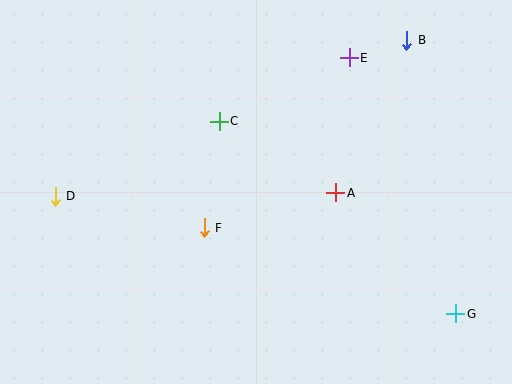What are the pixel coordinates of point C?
Point C is at (219, 121).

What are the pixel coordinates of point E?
Point E is at (349, 58).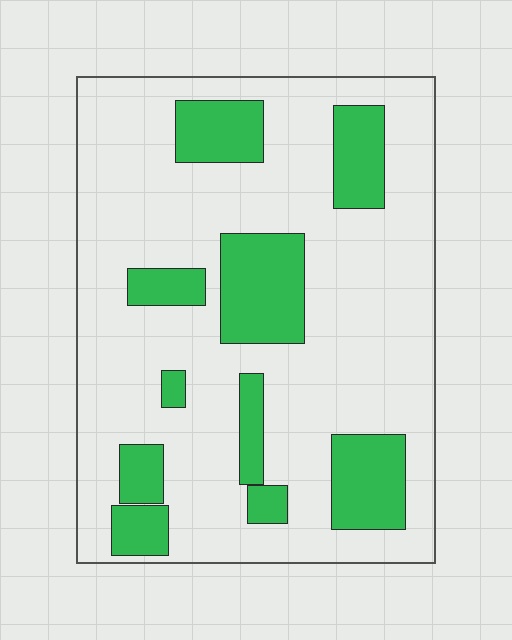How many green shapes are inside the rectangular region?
10.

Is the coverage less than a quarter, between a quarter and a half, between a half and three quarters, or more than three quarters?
Less than a quarter.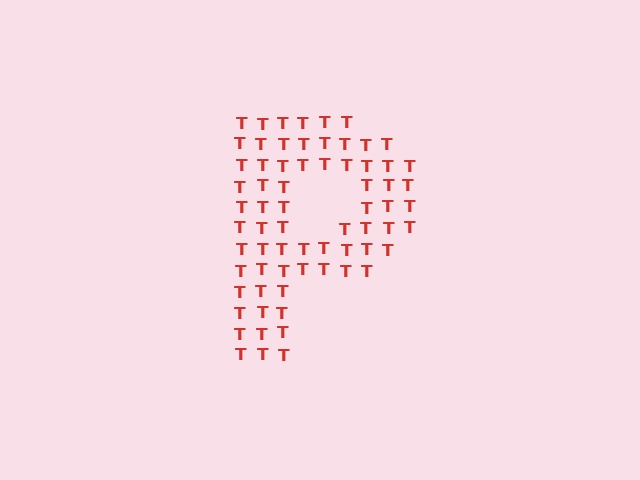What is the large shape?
The large shape is the letter P.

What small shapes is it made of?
It is made of small letter T's.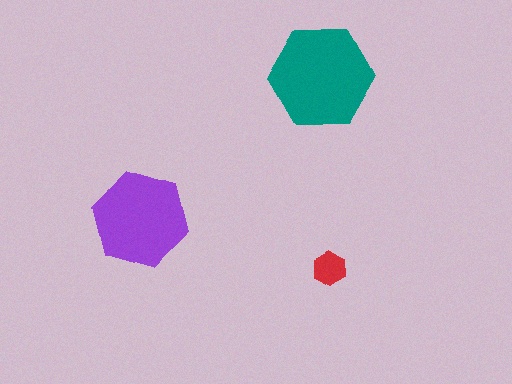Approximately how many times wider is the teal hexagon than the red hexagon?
About 3 times wider.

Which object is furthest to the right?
The red hexagon is rightmost.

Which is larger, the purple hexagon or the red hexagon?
The purple one.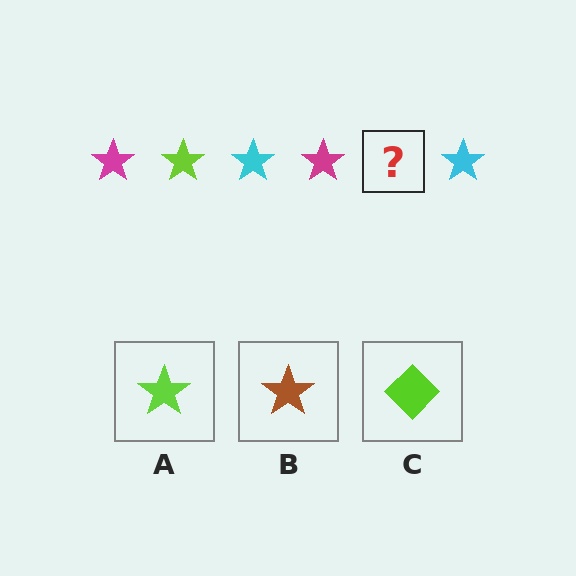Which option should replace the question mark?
Option A.